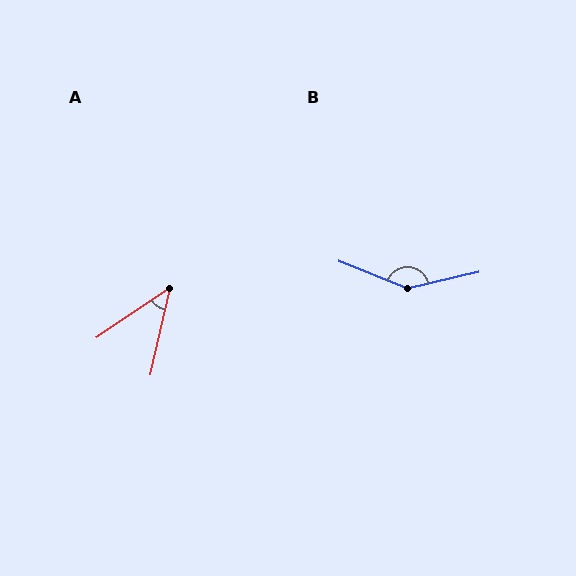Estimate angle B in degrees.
Approximately 145 degrees.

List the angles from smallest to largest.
A (43°), B (145°).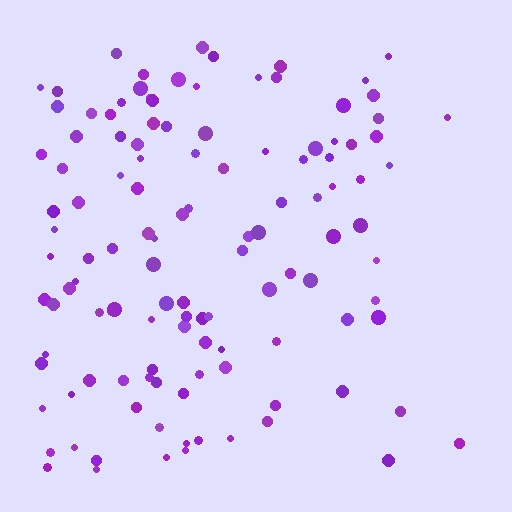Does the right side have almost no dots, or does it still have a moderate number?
Still a moderate number, just noticeably fewer than the left.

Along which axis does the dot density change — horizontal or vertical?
Horizontal.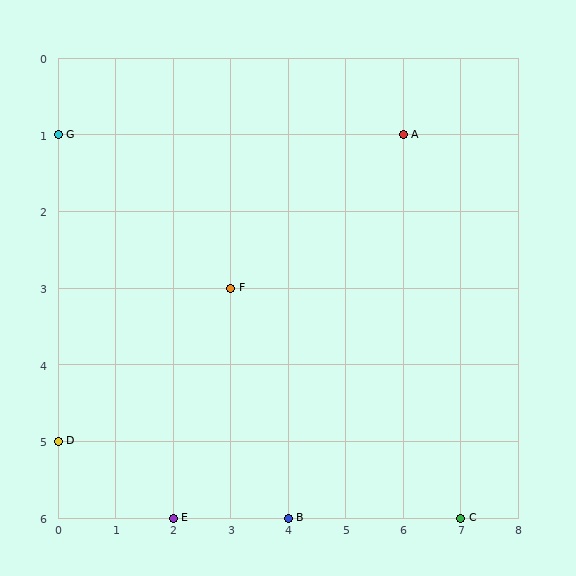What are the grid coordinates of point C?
Point C is at grid coordinates (7, 6).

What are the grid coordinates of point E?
Point E is at grid coordinates (2, 6).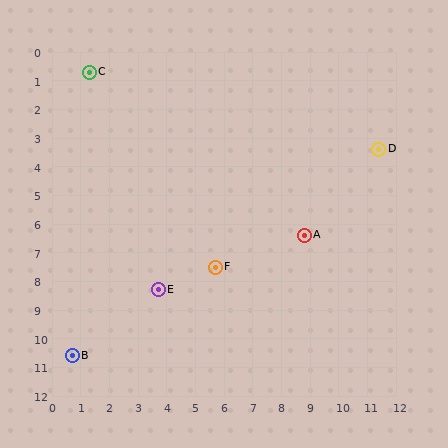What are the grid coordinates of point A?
Point A is at approximately (8.8, 6.4).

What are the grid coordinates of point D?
Point D is at approximately (11.4, 3.4).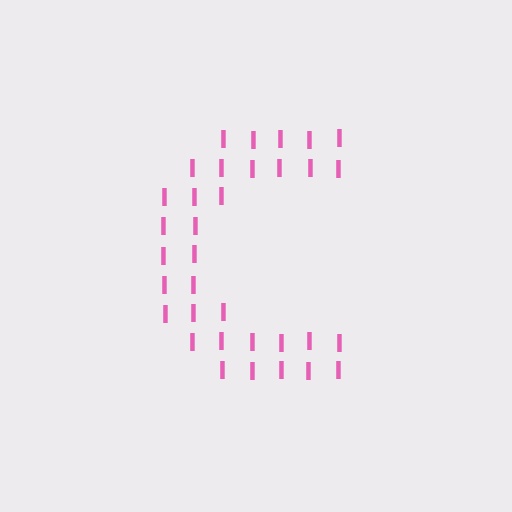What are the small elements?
The small elements are letter I's.